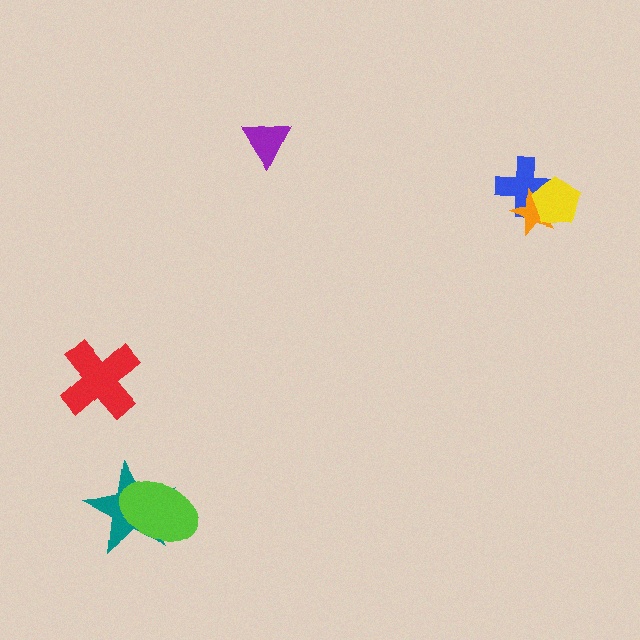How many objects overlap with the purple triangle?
0 objects overlap with the purple triangle.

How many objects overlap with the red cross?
0 objects overlap with the red cross.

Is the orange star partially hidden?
Yes, it is partially covered by another shape.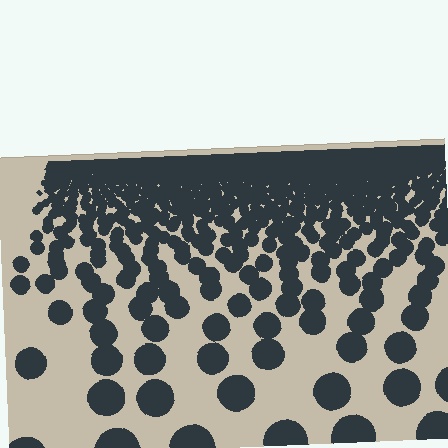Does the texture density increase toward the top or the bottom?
Density increases toward the top.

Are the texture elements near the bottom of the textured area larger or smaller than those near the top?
Larger. Near the bottom, elements are closer to the viewer and appear at a bigger on-screen size.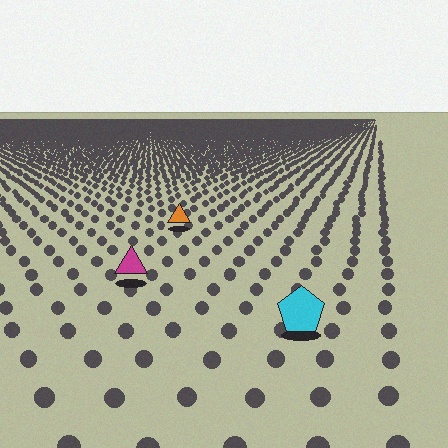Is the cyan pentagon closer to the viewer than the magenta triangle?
Yes. The cyan pentagon is closer — you can tell from the texture gradient: the ground texture is coarser near it.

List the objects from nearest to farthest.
From nearest to farthest: the cyan pentagon, the magenta triangle, the orange triangle.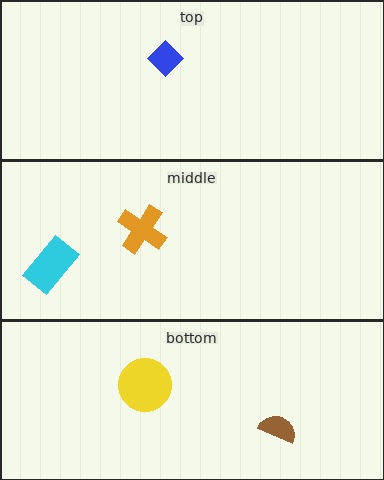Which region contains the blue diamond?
The top region.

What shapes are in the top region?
The blue diamond.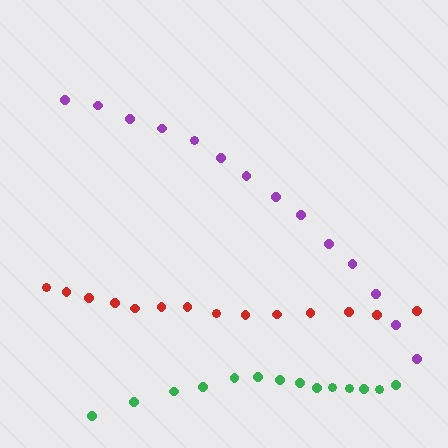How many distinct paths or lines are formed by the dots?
There are 3 distinct paths.